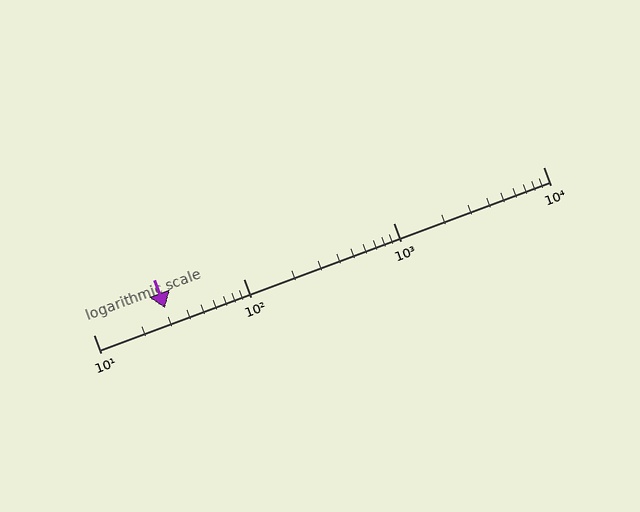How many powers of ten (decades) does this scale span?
The scale spans 3 decades, from 10 to 10000.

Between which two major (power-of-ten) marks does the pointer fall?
The pointer is between 10 and 100.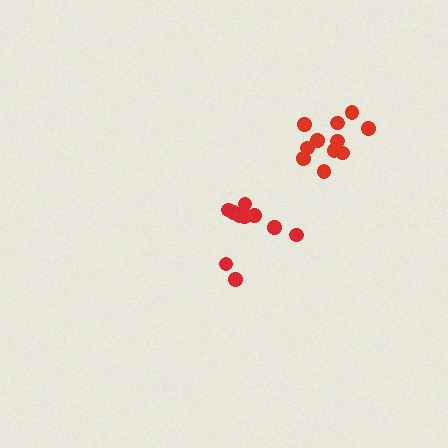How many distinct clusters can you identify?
There are 2 distinct clusters.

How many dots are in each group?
Group 1: 11 dots, Group 2: 10 dots (21 total).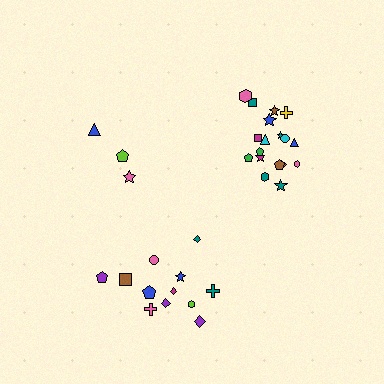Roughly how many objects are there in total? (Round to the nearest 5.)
Roughly 35 objects in total.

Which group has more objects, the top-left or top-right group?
The top-right group.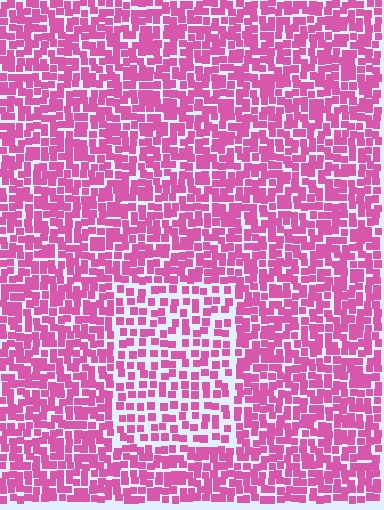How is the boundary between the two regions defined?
The boundary is defined by a change in element density (approximately 1.7x ratio). All elements are the same color, size, and shape.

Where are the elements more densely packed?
The elements are more densely packed outside the rectangle boundary.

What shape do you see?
I see a rectangle.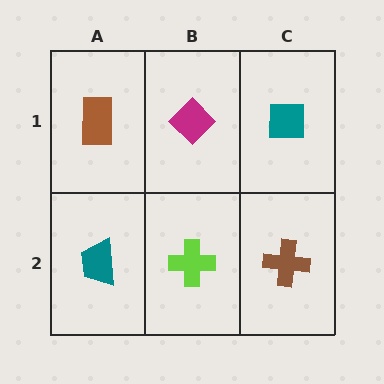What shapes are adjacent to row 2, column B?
A magenta diamond (row 1, column B), a teal trapezoid (row 2, column A), a brown cross (row 2, column C).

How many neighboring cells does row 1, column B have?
3.